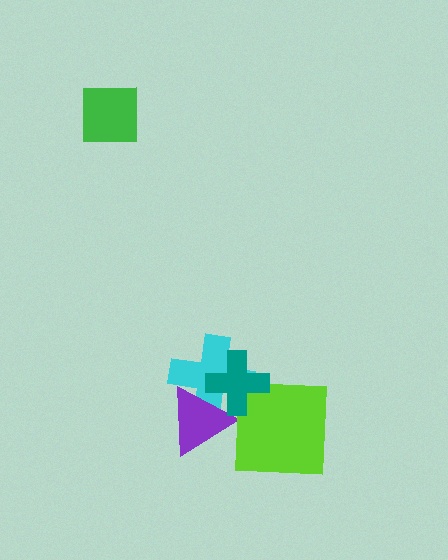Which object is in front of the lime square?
The teal cross is in front of the lime square.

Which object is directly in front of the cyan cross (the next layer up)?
The purple triangle is directly in front of the cyan cross.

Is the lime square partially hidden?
Yes, it is partially covered by another shape.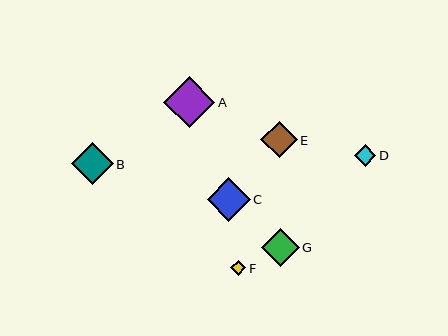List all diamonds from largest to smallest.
From largest to smallest: A, C, B, G, E, D, F.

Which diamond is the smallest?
Diamond F is the smallest with a size of approximately 15 pixels.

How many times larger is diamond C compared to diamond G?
Diamond C is approximately 1.1 times the size of diamond G.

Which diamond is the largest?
Diamond A is the largest with a size of approximately 51 pixels.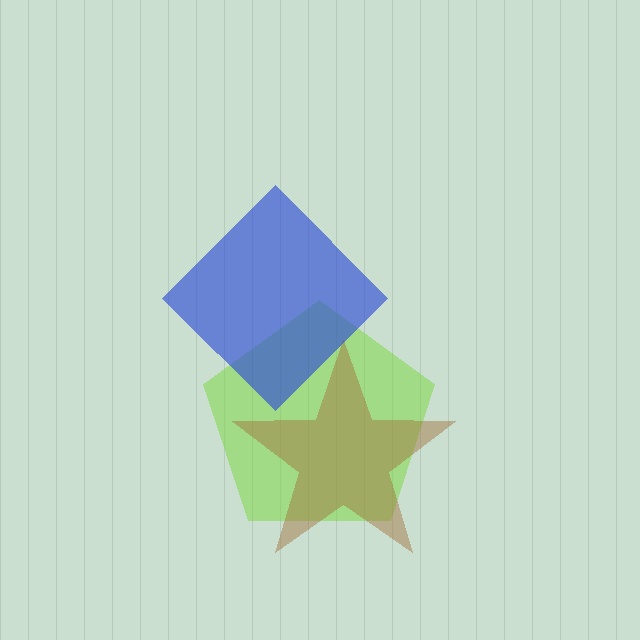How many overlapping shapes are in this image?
There are 3 overlapping shapes in the image.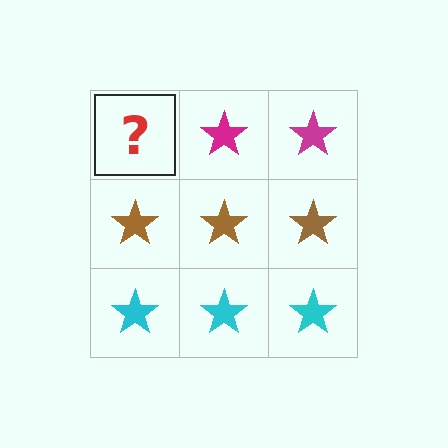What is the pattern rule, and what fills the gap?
The rule is that each row has a consistent color. The gap should be filled with a magenta star.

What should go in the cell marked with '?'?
The missing cell should contain a magenta star.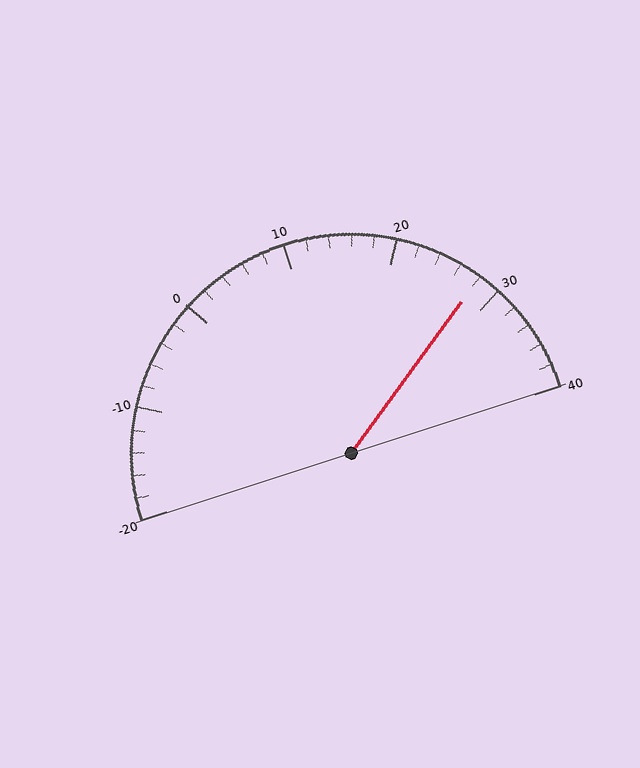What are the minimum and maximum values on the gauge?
The gauge ranges from -20 to 40.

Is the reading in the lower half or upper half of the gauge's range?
The reading is in the upper half of the range (-20 to 40).